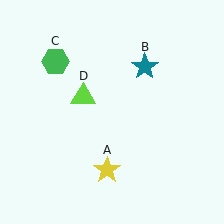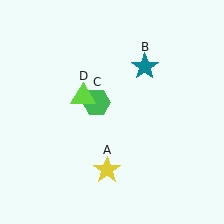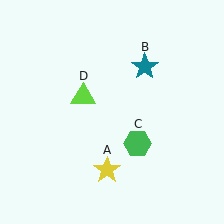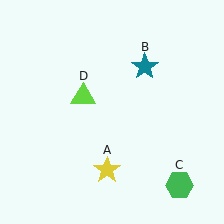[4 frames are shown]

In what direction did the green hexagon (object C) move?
The green hexagon (object C) moved down and to the right.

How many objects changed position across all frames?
1 object changed position: green hexagon (object C).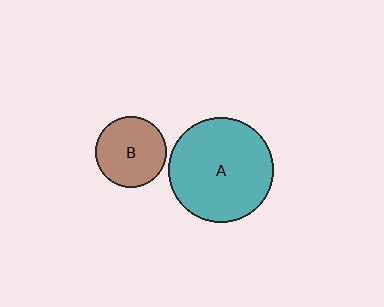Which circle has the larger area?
Circle A (teal).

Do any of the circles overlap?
No, none of the circles overlap.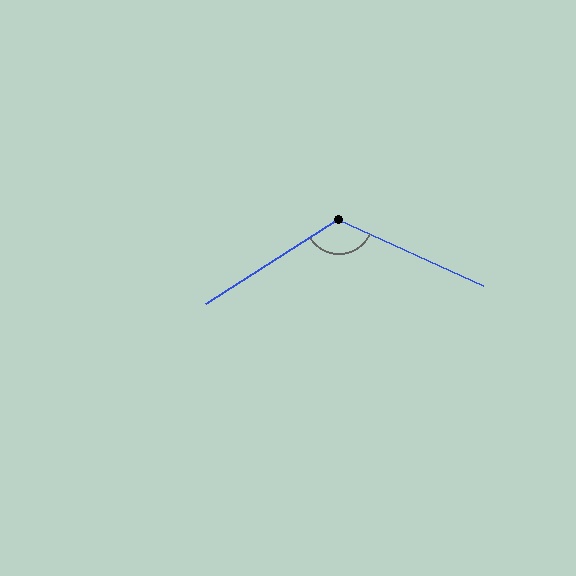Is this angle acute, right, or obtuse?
It is obtuse.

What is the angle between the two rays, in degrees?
Approximately 123 degrees.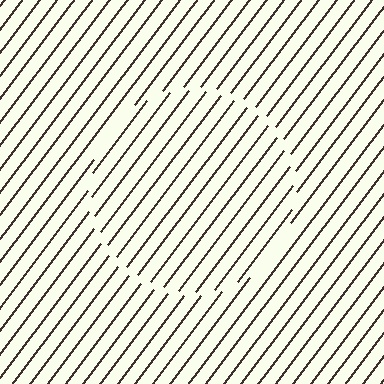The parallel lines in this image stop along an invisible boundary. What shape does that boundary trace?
An illusory circle. The interior of the shape contains the same grating, shifted by half a period — the contour is defined by the phase discontinuity where line-ends from the inner and outer gratings abut.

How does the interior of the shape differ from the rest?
The interior of the shape contains the same grating, shifted by half a period — the contour is defined by the phase discontinuity where line-ends from the inner and outer gratings abut.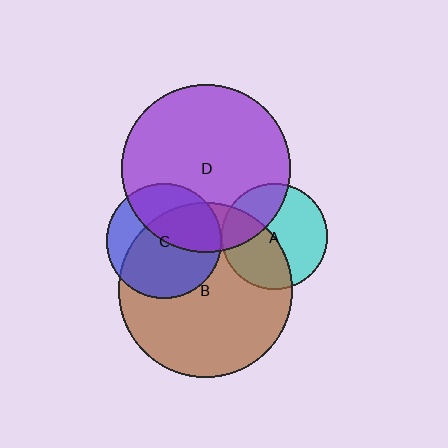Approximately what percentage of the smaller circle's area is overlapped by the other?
Approximately 45%.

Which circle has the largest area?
Circle B (brown).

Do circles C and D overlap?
Yes.